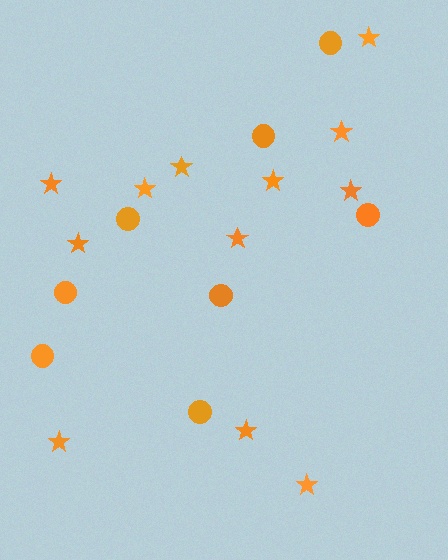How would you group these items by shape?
There are 2 groups: one group of stars (12) and one group of circles (8).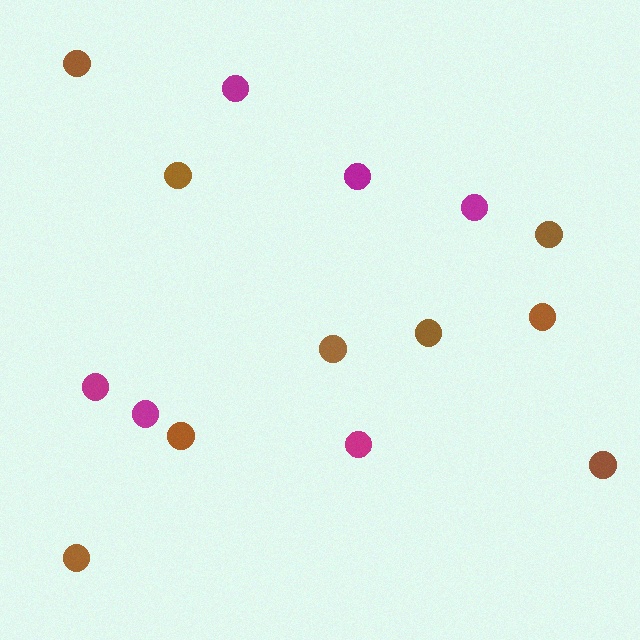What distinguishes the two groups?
There are 2 groups: one group of brown circles (9) and one group of magenta circles (6).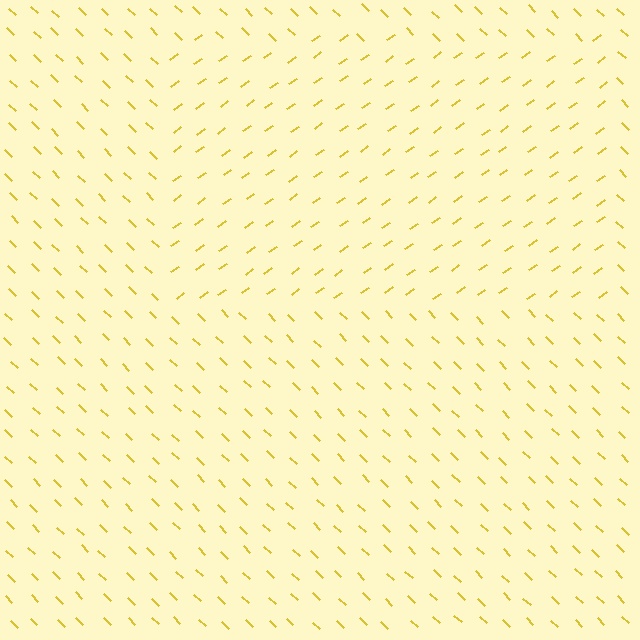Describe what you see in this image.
The image is filled with small yellow line segments. A rectangle region in the image has lines oriented differently from the surrounding lines, creating a visible texture boundary.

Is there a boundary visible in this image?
Yes, there is a texture boundary formed by a change in line orientation.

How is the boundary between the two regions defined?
The boundary is defined purely by a change in line orientation (approximately 79 degrees difference). All lines are the same color and thickness.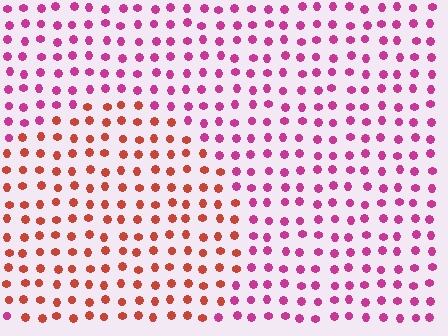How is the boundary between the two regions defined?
The boundary is defined purely by a slight shift in hue (about 45 degrees). Spacing, size, and orientation are identical on both sides.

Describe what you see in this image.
The image is filled with small magenta elements in a uniform arrangement. A circle-shaped region is visible where the elements are tinted to a slightly different hue, forming a subtle color boundary.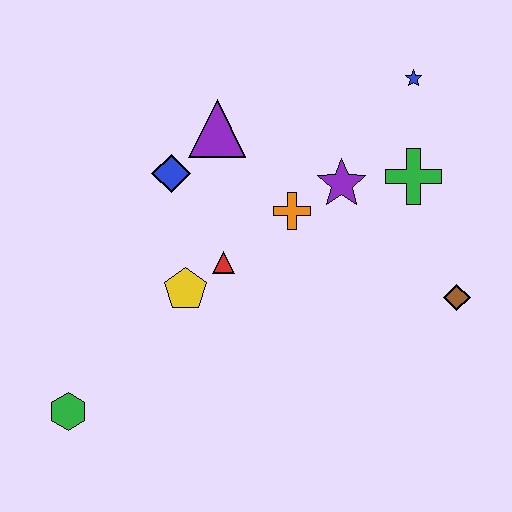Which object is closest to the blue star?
The green cross is closest to the blue star.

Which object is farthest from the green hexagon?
The blue star is farthest from the green hexagon.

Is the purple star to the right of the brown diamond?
No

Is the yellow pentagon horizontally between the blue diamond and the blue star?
Yes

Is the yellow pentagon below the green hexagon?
No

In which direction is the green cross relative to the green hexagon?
The green cross is to the right of the green hexagon.